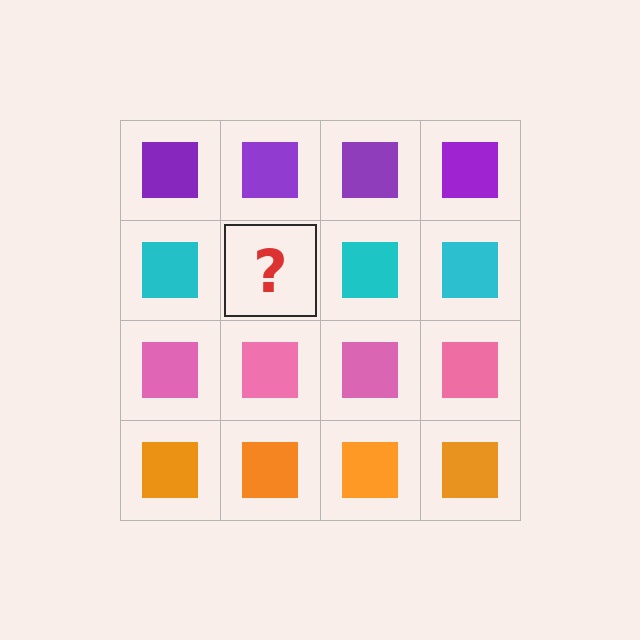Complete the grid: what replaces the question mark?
The question mark should be replaced with a cyan square.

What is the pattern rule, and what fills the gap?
The rule is that each row has a consistent color. The gap should be filled with a cyan square.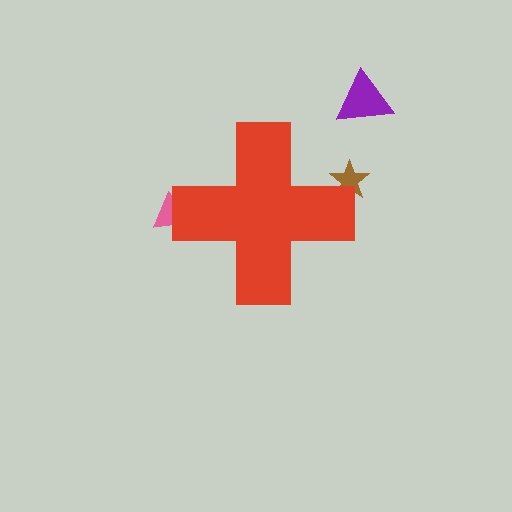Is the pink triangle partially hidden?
Yes, the pink triangle is partially hidden behind the red cross.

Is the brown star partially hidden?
Yes, the brown star is partially hidden behind the red cross.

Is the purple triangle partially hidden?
No, the purple triangle is fully visible.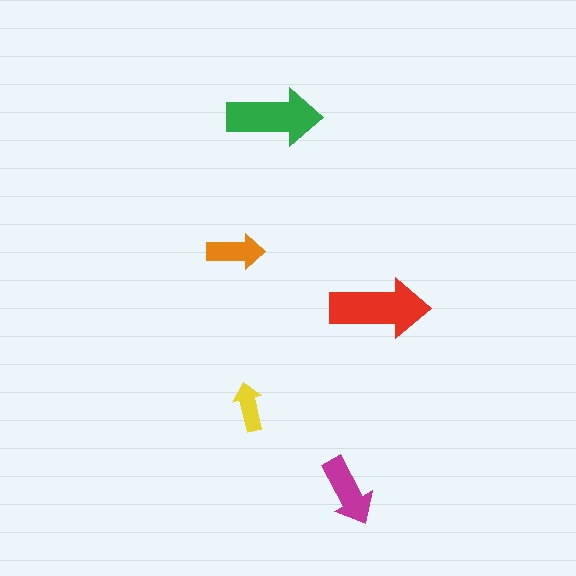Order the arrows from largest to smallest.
the red one, the green one, the magenta one, the orange one, the yellow one.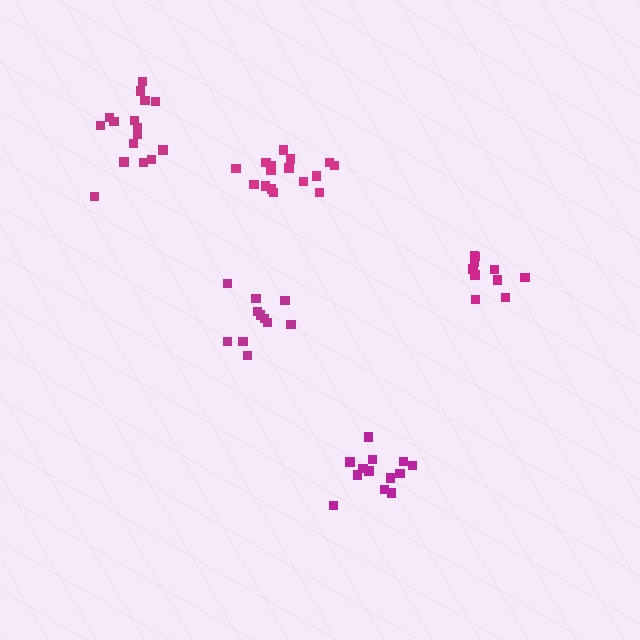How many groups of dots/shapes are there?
There are 5 groups.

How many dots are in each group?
Group 1: 16 dots, Group 2: 13 dots, Group 3: 10 dots, Group 4: 11 dots, Group 5: 16 dots (66 total).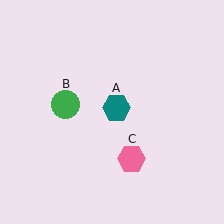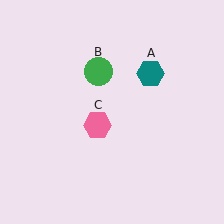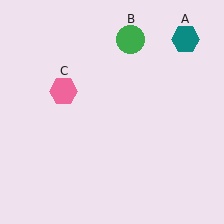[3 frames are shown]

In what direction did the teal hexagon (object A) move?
The teal hexagon (object A) moved up and to the right.